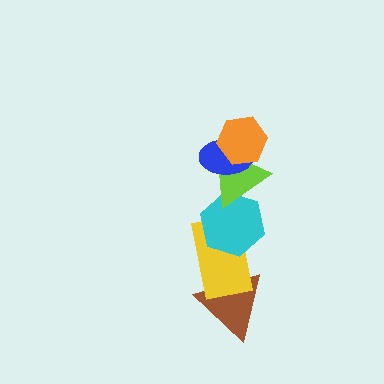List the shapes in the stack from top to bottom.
From top to bottom: the orange hexagon, the blue ellipse, the lime triangle, the cyan hexagon, the yellow rectangle, the brown triangle.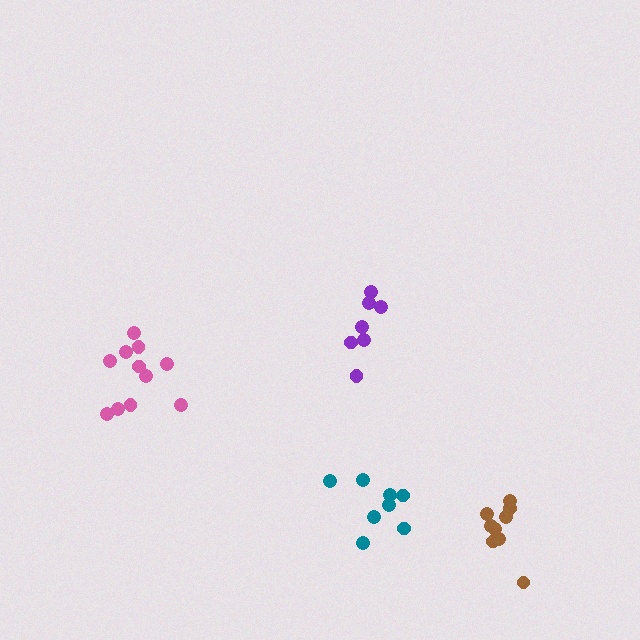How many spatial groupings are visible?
There are 4 spatial groupings.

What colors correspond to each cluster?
The clusters are colored: teal, purple, pink, brown.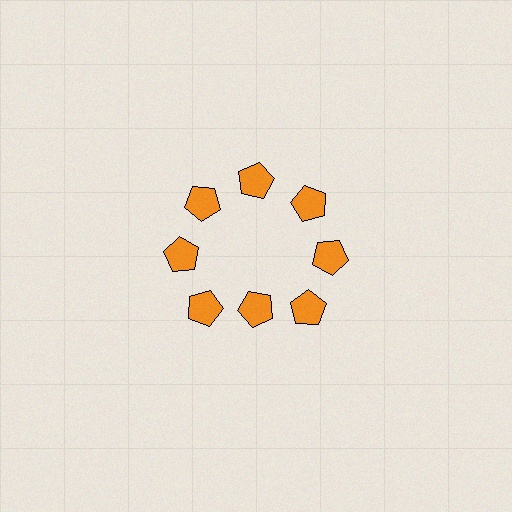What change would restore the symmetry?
The symmetry would be restored by moving it outward, back onto the ring so that all 8 pentagons sit at equal angles and equal distance from the center.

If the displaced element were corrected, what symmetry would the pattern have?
It would have 8-fold rotational symmetry — the pattern would map onto itself every 45 degrees.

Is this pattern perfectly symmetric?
No. The 8 orange pentagons are arranged in a ring, but one element near the 6 o'clock position is pulled inward toward the center, breaking the 8-fold rotational symmetry.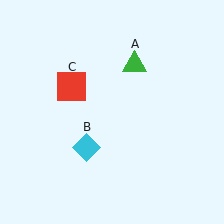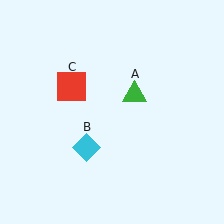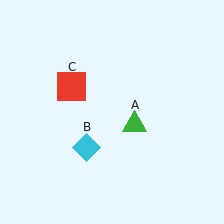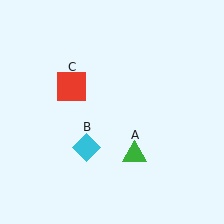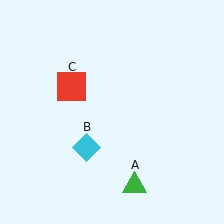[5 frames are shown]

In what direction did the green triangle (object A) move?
The green triangle (object A) moved down.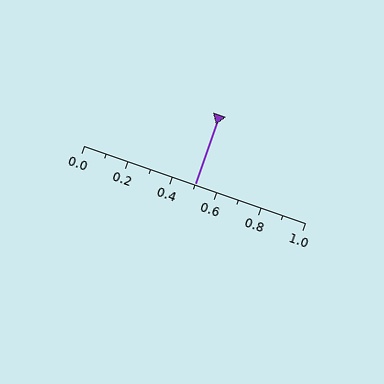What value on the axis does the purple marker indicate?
The marker indicates approximately 0.5.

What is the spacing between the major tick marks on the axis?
The major ticks are spaced 0.2 apart.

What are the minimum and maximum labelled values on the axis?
The axis runs from 0.0 to 1.0.